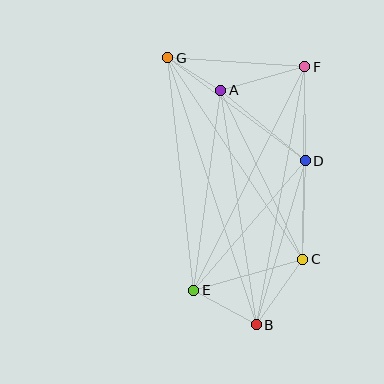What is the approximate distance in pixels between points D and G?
The distance between D and G is approximately 172 pixels.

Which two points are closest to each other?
Points A and G are closest to each other.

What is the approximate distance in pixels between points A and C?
The distance between A and C is approximately 188 pixels.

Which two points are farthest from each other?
Points B and G are farthest from each other.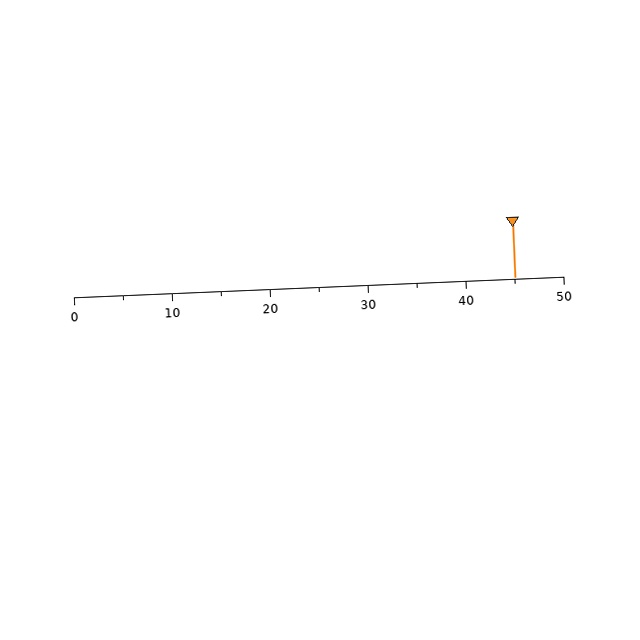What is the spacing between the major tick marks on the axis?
The major ticks are spaced 10 apart.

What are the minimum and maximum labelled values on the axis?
The axis runs from 0 to 50.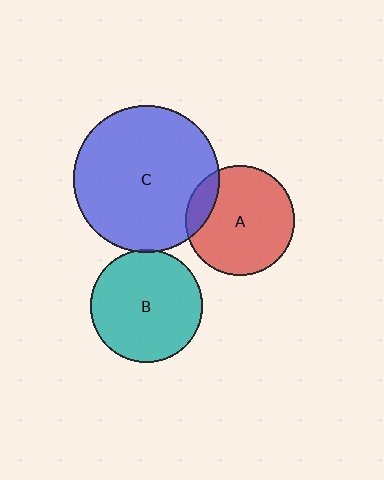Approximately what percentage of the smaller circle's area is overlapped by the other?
Approximately 5%.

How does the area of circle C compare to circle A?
Approximately 1.8 times.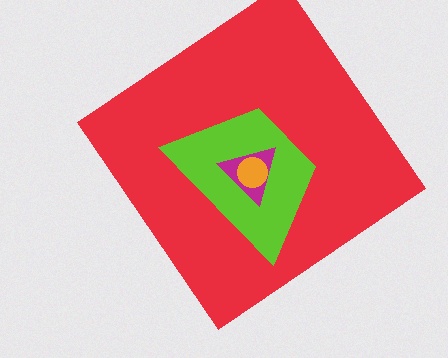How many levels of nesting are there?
4.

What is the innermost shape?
The orange circle.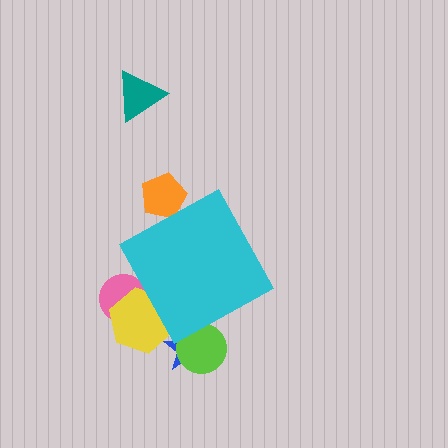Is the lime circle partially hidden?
Yes, the lime circle is partially hidden behind the cyan diamond.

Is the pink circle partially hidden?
Yes, the pink circle is partially hidden behind the cyan diamond.